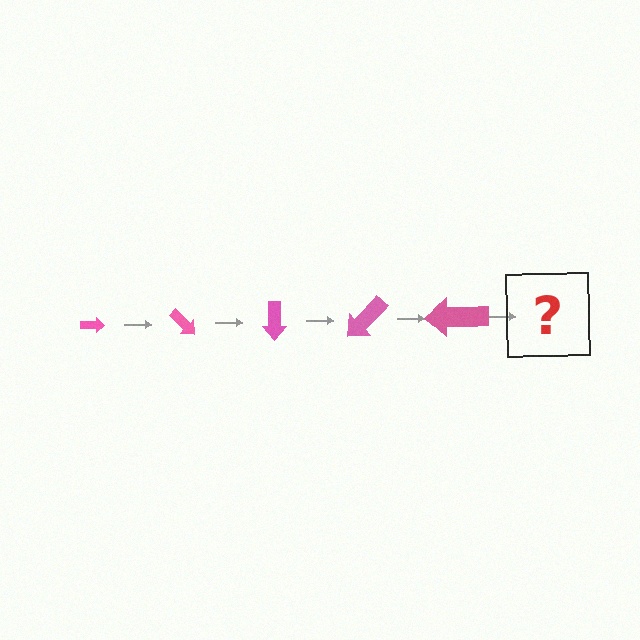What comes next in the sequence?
The next element should be an arrow, larger than the previous one and rotated 225 degrees from the start.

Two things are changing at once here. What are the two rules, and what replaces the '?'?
The two rules are that the arrow grows larger each step and it rotates 45 degrees each step. The '?' should be an arrow, larger than the previous one and rotated 225 degrees from the start.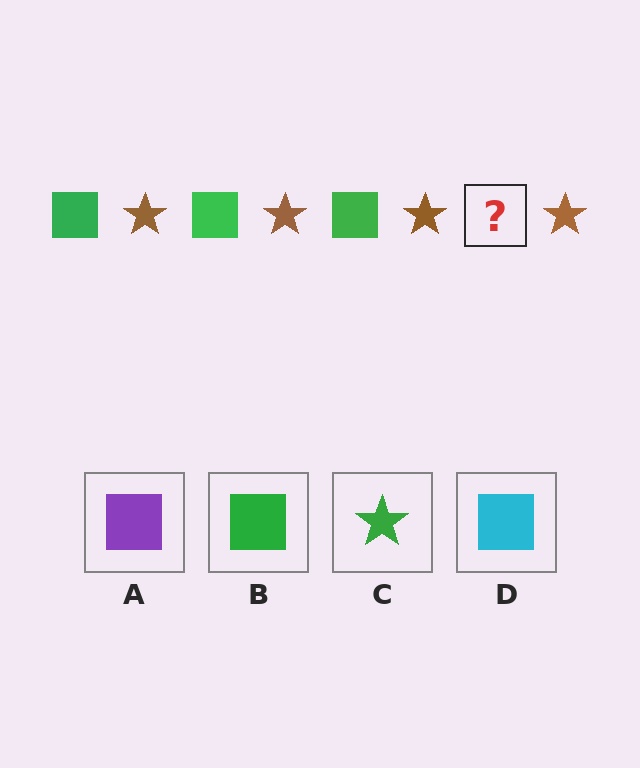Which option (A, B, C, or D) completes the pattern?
B.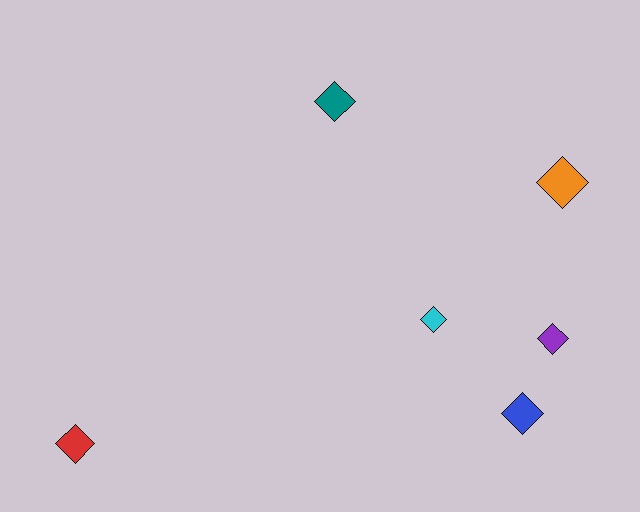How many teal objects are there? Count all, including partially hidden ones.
There is 1 teal object.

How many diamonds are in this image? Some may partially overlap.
There are 6 diamonds.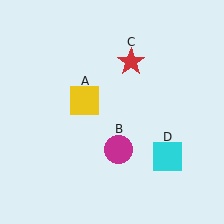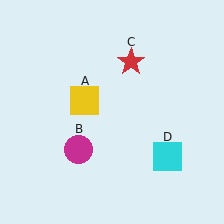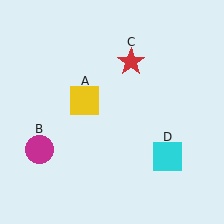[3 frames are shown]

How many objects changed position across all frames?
1 object changed position: magenta circle (object B).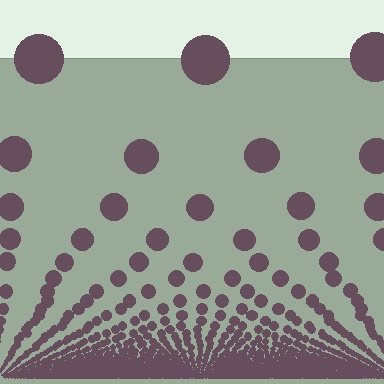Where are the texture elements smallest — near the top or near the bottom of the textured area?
Near the bottom.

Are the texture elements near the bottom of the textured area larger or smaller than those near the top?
Smaller. The gradient is inverted — elements near the bottom are smaller and denser.